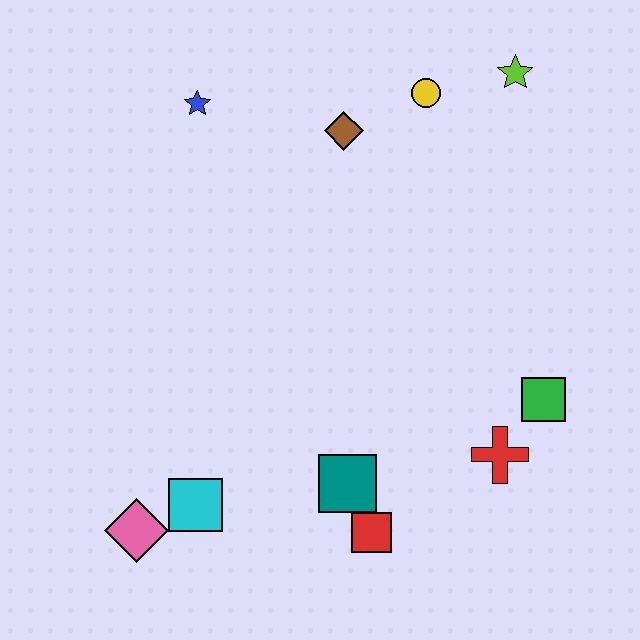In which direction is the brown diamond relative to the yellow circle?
The brown diamond is to the left of the yellow circle.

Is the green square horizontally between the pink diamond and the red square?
No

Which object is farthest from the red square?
The lime star is farthest from the red square.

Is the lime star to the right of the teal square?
Yes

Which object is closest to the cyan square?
The pink diamond is closest to the cyan square.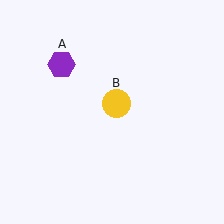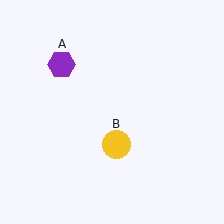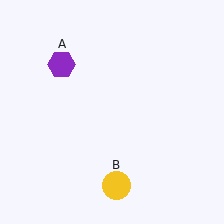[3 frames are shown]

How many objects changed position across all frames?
1 object changed position: yellow circle (object B).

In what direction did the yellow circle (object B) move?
The yellow circle (object B) moved down.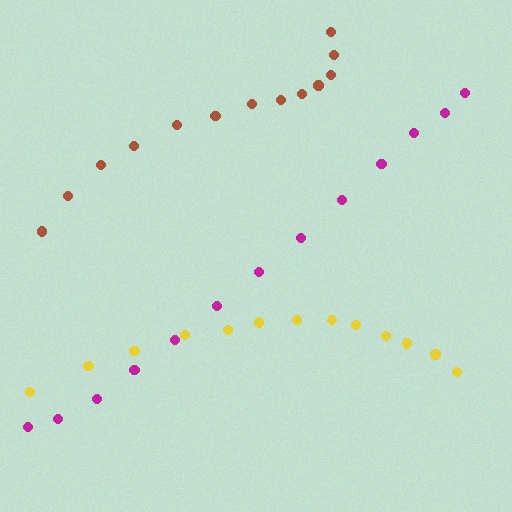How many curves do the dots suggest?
There are 3 distinct paths.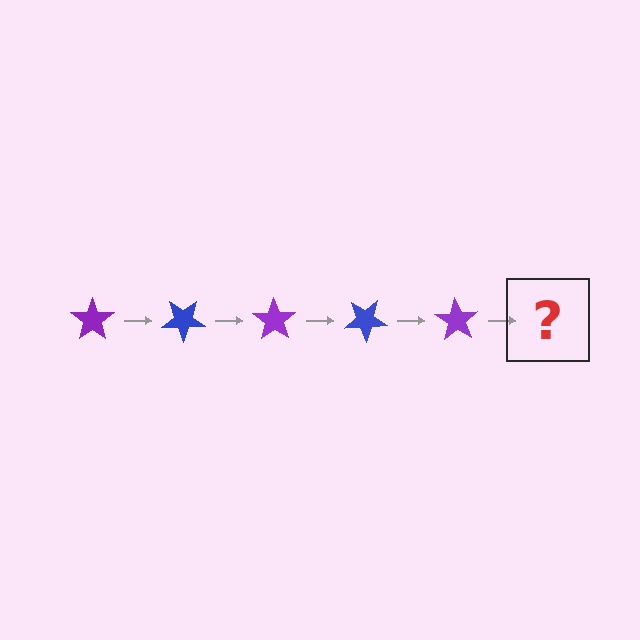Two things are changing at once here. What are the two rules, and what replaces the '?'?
The two rules are that it rotates 35 degrees each step and the color cycles through purple and blue. The '?' should be a blue star, rotated 175 degrees from the start.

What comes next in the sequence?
The next element should be a blue star, rotated 175 degrees from the start.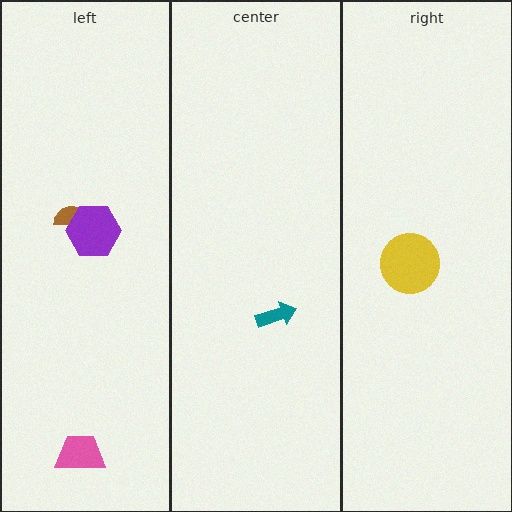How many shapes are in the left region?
3.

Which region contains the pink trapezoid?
The left region.